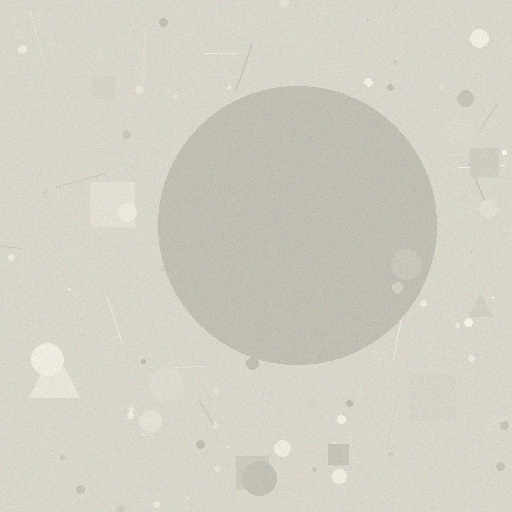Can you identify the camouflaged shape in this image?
The camouflaged shape is a circle.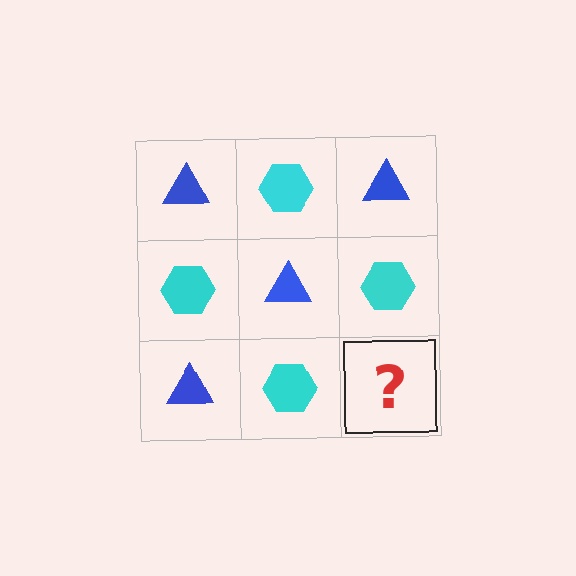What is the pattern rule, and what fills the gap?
The rule is that it alternates blue triangle and cyan hexagon in a checkerboard pattern. The gap should be filled with a blue triangle.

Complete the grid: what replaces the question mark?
The question mark should be replaced with a blue triangle.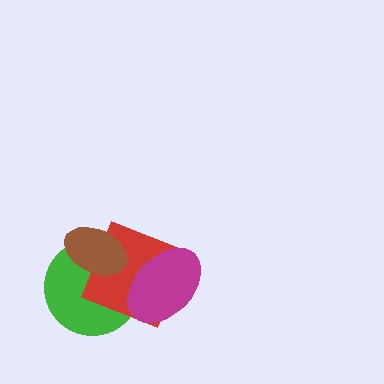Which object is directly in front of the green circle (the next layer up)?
The red square is directly in front of the green circle.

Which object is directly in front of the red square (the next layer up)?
The brown ellipse is directly in front of the red square.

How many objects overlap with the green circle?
3 objects overlap with the green circle.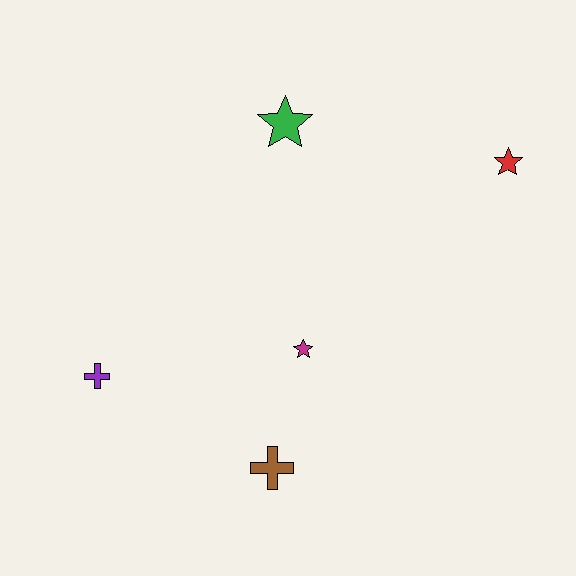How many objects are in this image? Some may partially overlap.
There are 5 objects.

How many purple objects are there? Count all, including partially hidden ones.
There is 1 purple object.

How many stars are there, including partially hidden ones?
There are 3 stars.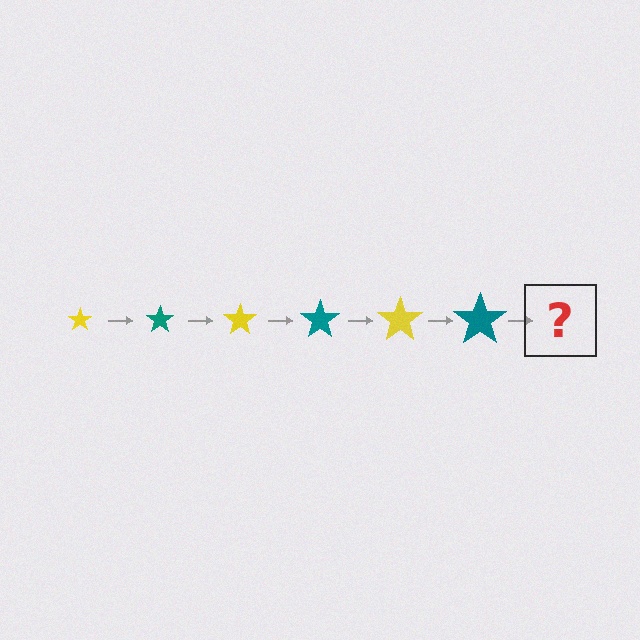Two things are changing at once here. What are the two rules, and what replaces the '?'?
The two rules are that the star grows larger each step and the color cycles through yellow and teal. The '?' should be a yellow star, larger than the previous one.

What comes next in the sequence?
The next element should be a yellow star, larger than the previous one.